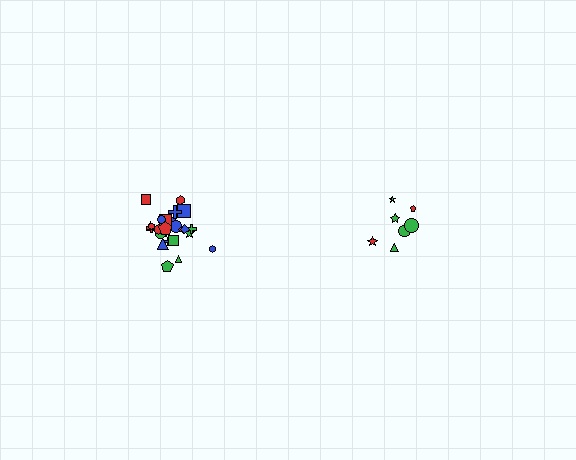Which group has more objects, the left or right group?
The left group.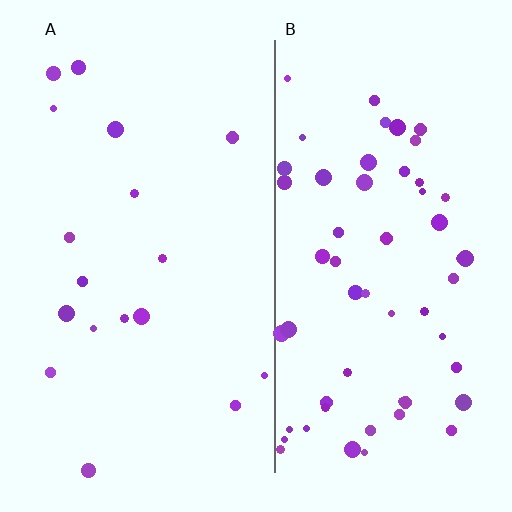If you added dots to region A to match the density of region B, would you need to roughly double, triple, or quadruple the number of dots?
Approximately triple.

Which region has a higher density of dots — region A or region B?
B (the right).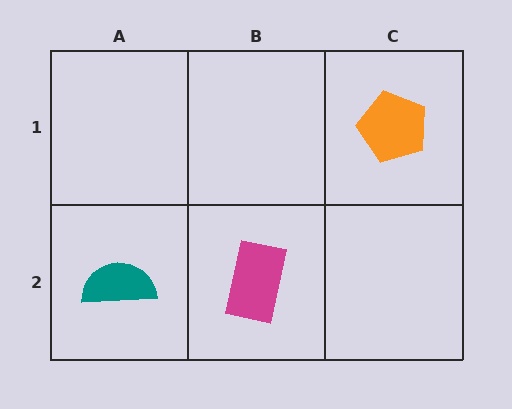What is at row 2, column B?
A magenta rectangle.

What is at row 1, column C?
An orange pentagon.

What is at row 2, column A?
A teal semicircle.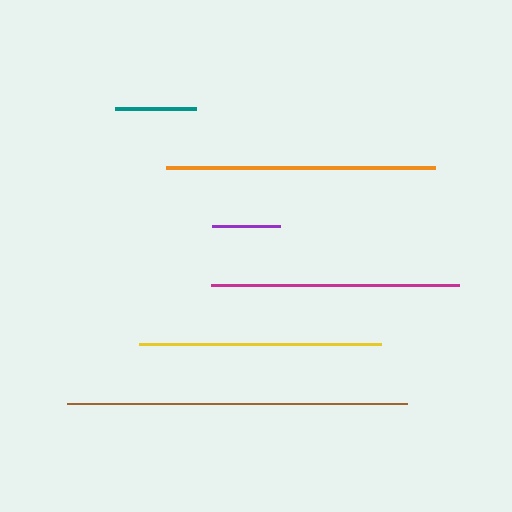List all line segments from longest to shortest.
From longest to shortest: brown, orange, magenta, yellow, teal, purple.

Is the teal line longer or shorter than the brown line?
The brown line is longer than the teal line.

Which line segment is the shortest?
The purple line is the shortest at approximately 68 pixels.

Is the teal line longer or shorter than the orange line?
The orange line is longer than the teal line.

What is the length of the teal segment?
The teal segment is approximately 81 pixels long.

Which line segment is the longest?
The brown line is the longest at approximately 340 pixels.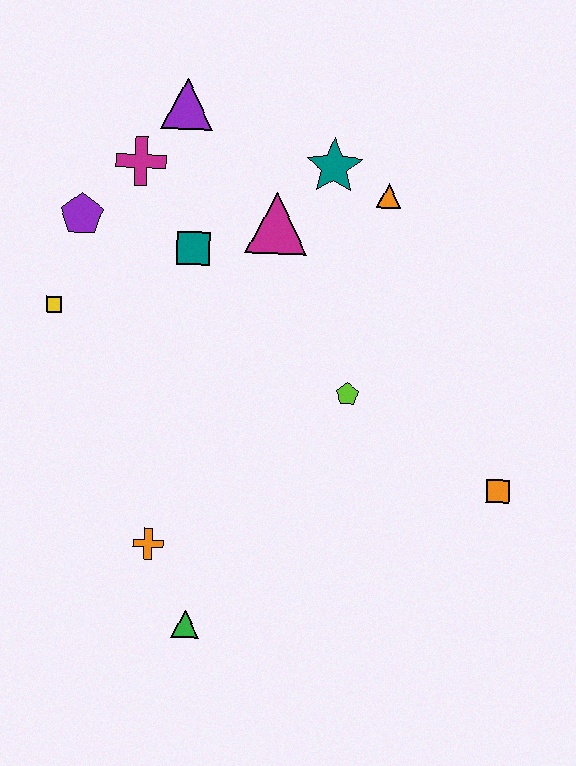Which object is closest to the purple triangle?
The magenta cross is closest to the purple triangle.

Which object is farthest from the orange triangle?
The green triangle is farthest from the orange triangle.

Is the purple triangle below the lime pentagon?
No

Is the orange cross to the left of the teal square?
Yes